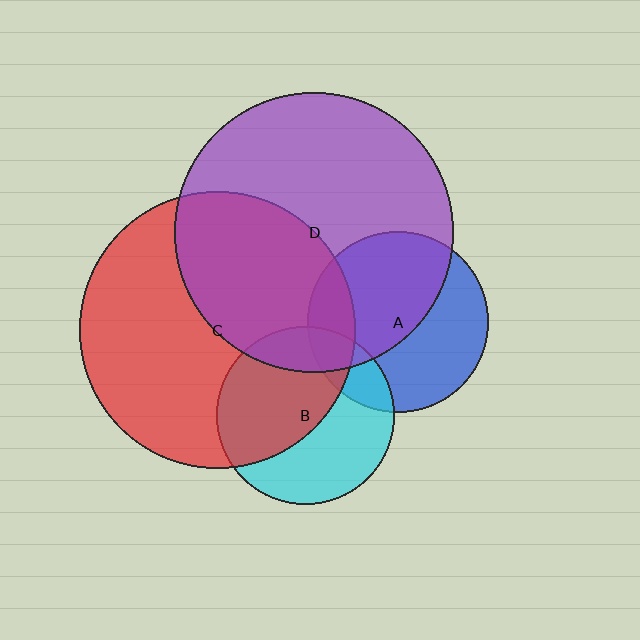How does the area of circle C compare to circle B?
Approximately 2.4 times.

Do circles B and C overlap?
Yes.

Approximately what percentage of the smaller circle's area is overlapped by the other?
Approximately 55%.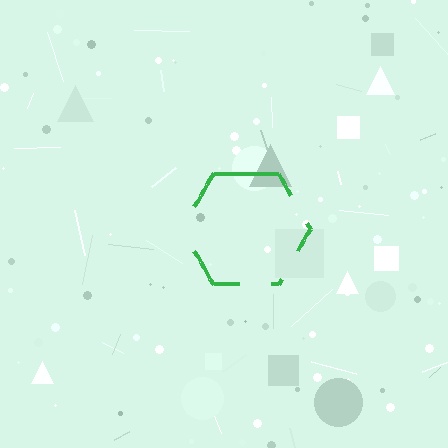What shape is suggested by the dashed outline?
The dashed outline suggests a hexagon.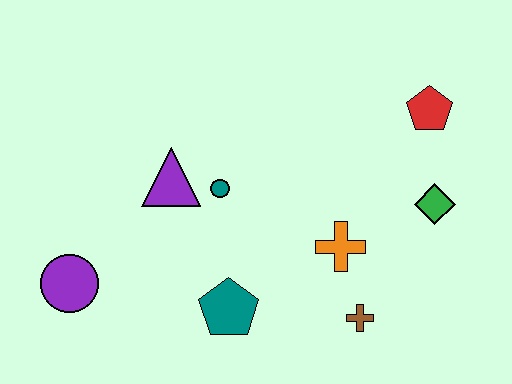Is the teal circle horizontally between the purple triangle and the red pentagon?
Yes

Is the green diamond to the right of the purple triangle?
Yes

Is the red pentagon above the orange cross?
Yes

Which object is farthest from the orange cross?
The purple circle is farthest from the orange cross.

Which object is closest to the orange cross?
The brown cross is closest to the orange cross.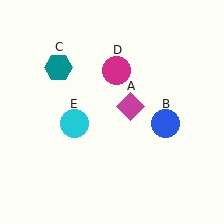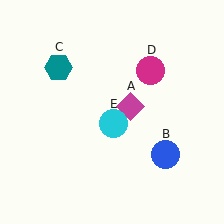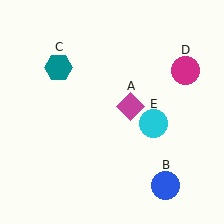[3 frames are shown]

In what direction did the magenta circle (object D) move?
The magenta circle (object D) moved right.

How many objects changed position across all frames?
3 objects changed position: blue circle (object B), magenta circle (object D), cyan circle (object E).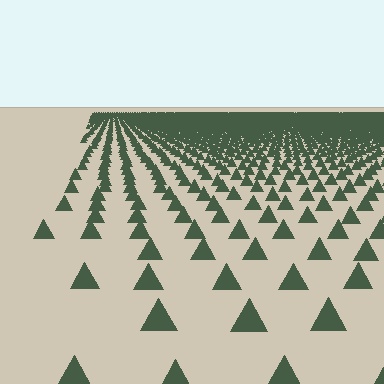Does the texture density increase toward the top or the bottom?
Density increases toward the top.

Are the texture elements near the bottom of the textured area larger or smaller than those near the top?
Larger. Near the bottom, elements are closer to the viewer and appear at a bigger on-screen size.